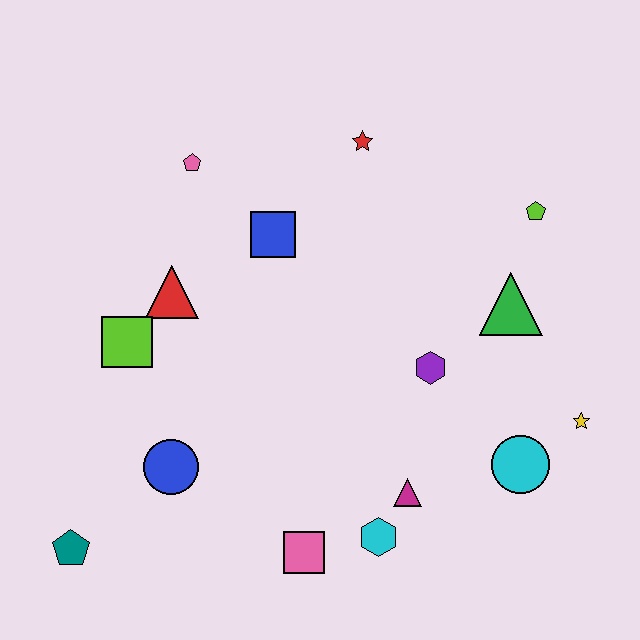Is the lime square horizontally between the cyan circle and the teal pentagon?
Yes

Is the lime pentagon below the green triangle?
No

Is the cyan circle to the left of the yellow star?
Yes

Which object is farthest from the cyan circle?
The teal pentagon is farthest from the cyan circle.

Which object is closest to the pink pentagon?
The blue square is closest to the pink pentagon.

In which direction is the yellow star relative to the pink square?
The yellow star is to the right of the pink square.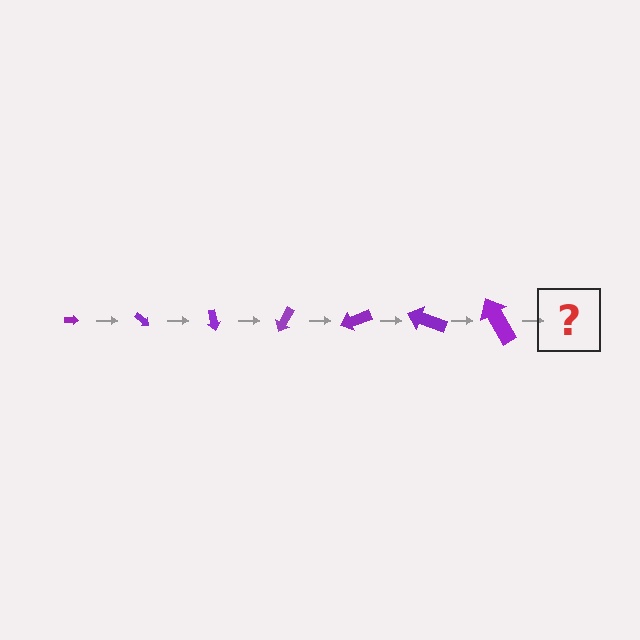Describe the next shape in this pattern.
It should be an arrow, larger than the previous one and rotated 280 degrees from the start.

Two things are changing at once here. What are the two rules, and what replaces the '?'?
The two rules are that the arrow grows larger each step and it rotates 40 degrees each step. The '?' should be an arrow, larger than the previous one and rotated 280 degrees from the start.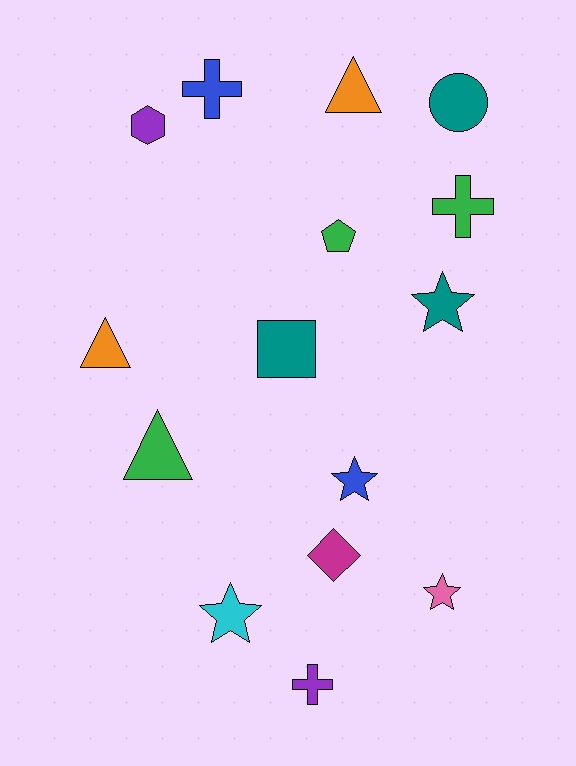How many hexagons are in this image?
There is 1 hexagon.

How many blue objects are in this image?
There are 2 blue objects.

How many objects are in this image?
There are 15 objects.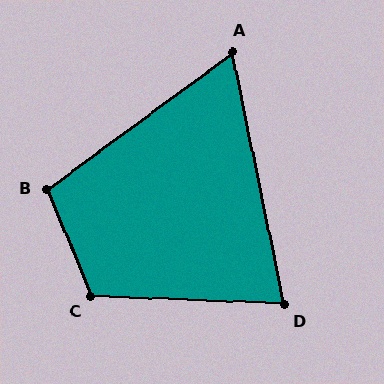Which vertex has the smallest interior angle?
A, at approximately 65 degrees.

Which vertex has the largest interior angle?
C, at approximately 115 degrees.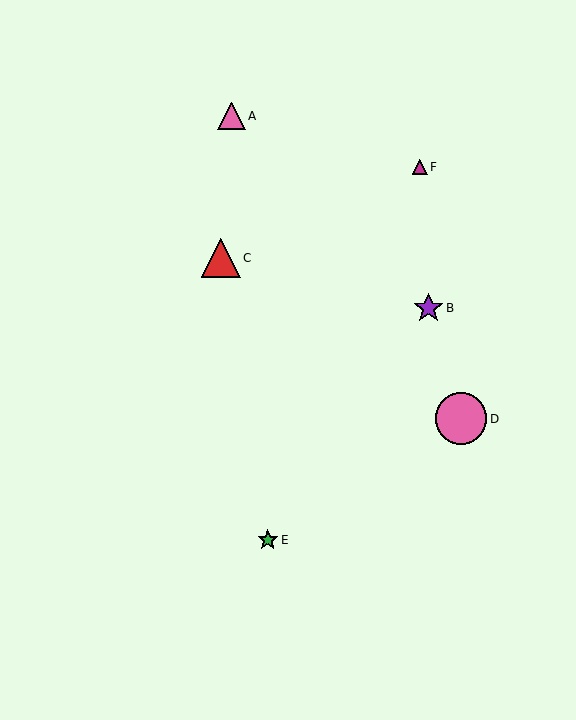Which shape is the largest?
The pink circle (labeled D) is the largest.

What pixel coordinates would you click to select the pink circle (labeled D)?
Click at (461, 419) to select the pink circle D.